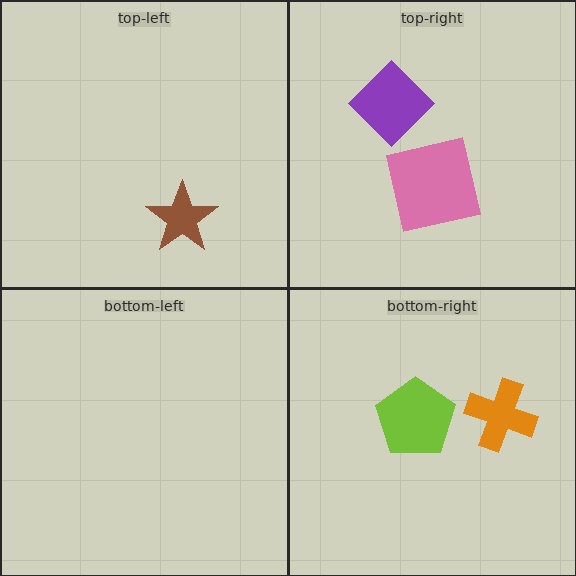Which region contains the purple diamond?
The top-right region.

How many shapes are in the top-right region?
2.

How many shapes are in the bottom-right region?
2.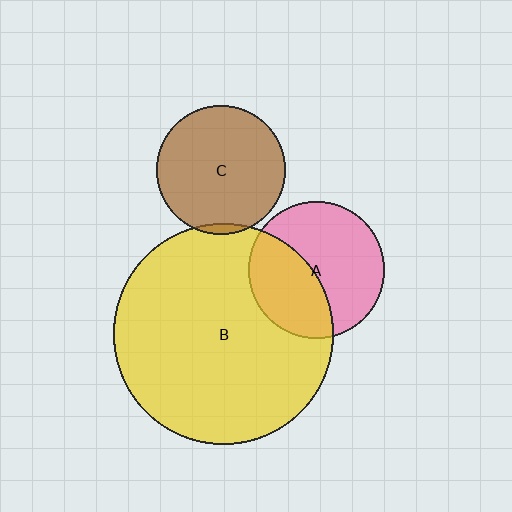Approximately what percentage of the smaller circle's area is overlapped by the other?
Approximately 40%.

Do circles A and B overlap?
Yes.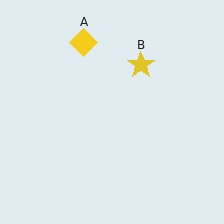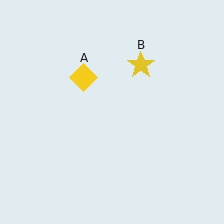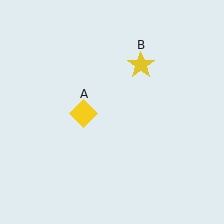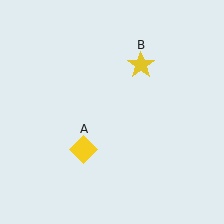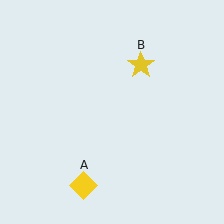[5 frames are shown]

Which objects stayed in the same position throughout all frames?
Yellow star (object B) remained stationary.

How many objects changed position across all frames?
1 object changed position: yellow diamond (object A).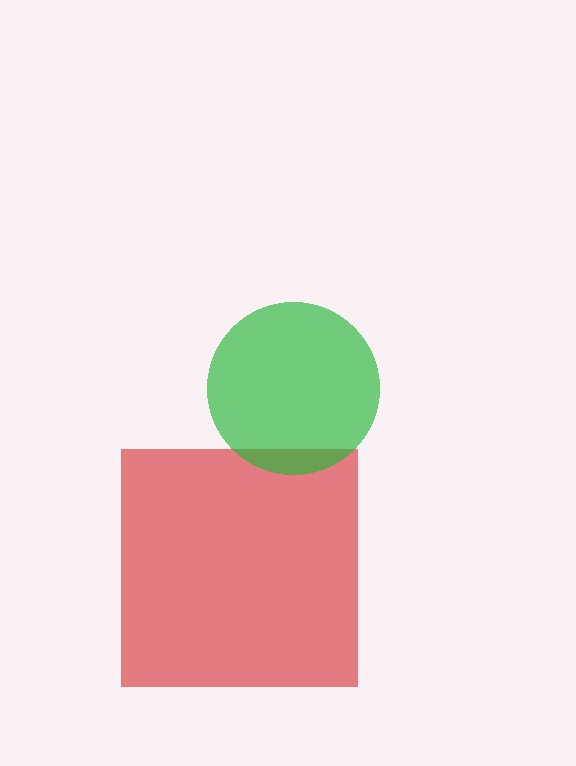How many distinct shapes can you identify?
There are 2 distinct shapes: a red square, a green circle.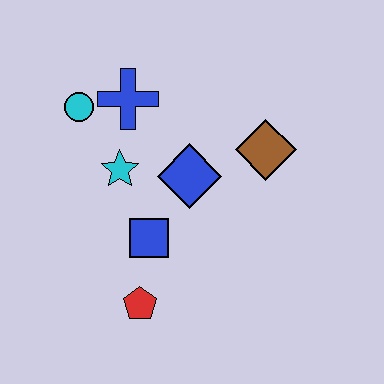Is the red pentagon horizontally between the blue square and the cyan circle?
Yes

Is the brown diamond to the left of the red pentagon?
No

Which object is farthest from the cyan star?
The brown diamond is farthest from the cyan star.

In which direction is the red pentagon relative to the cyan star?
The red pentagon is below the cyan star.